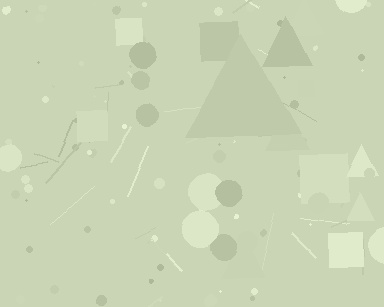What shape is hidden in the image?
A triangle is hidden in the image.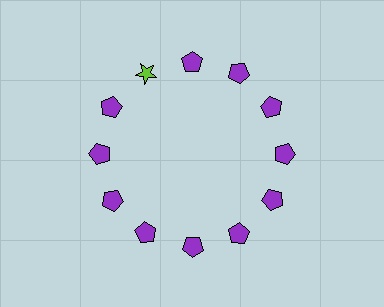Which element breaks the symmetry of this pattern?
The lime star at roughly the 11 o'clock position breaks the symmetry. All other shapes are purple pentagons.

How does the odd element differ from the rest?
It differs in both color (lime instead of purple) and shape (star instead of pentagon).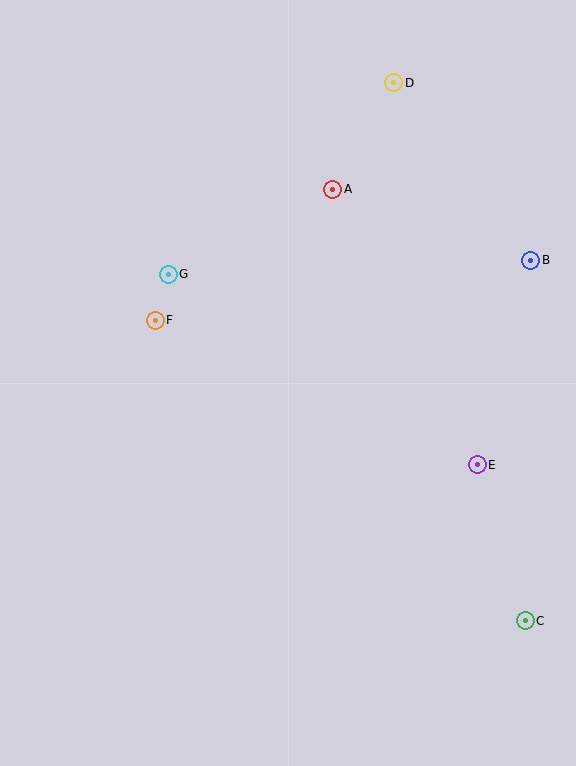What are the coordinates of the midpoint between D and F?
The midpoint between D and F is at (275, 202).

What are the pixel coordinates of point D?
Point D is at (394, 83).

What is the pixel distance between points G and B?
The distance between G and B is 363 pixels.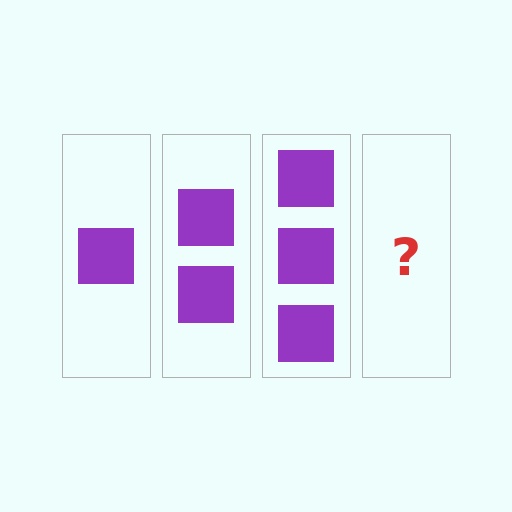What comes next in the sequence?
The next element should be 4 squares.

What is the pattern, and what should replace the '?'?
The pattern is that each step adds one more square. The '?' should be 4 squares.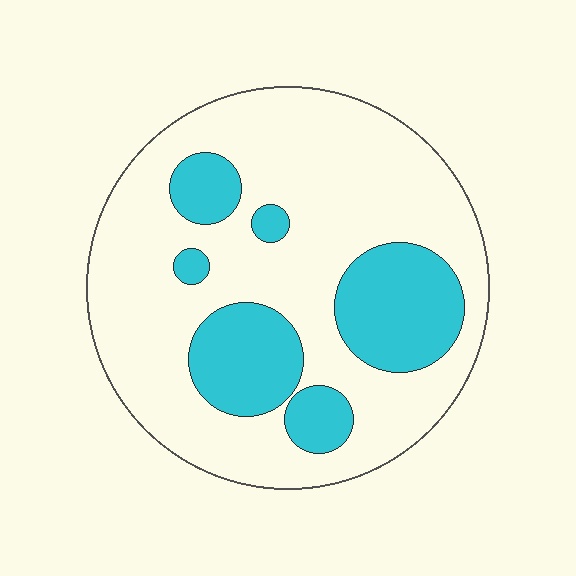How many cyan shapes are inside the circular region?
6.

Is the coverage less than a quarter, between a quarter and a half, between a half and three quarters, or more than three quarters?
Between a quarter and a half.